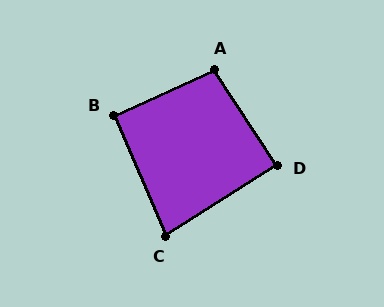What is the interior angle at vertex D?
Approximately 89 degrees (approximately right).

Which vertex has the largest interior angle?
A, at approximately 99 degrees.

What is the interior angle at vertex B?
Approximately 91 degrees (approximately right).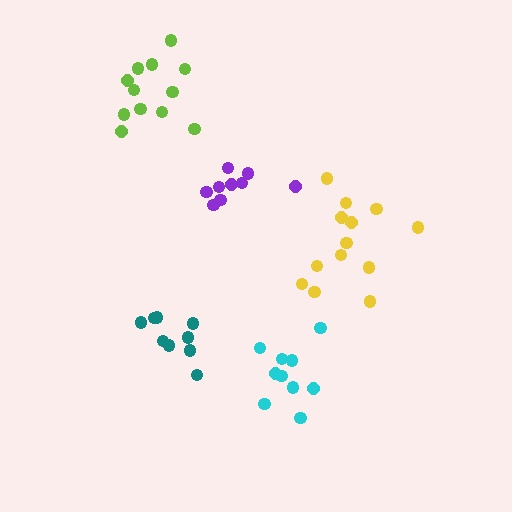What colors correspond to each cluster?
The clusters are colored: yellow, cyan, purple, lime, teal.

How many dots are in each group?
Group 1: 13 dots, Group 2: 10 dots, Group 3: 9 dots, Group 4: 12 dots, Group 5: 9 dots (53 total).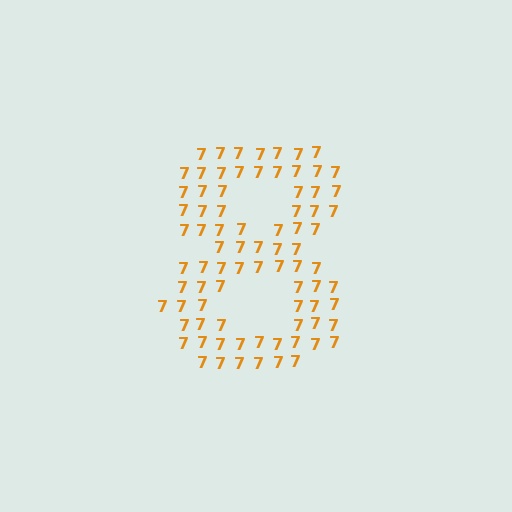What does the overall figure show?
The overall figure shows the digit 8.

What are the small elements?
The small elements are digit 7's.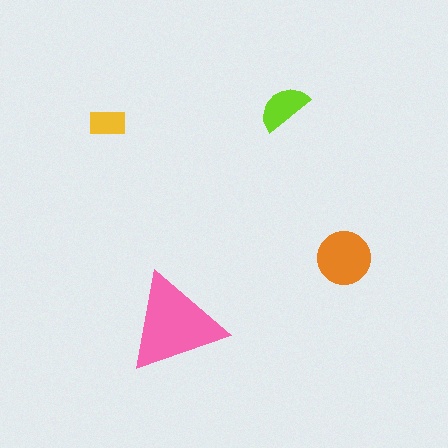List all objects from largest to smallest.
The pink triangle, the orange circle, the lime semicircle, the yellow rectangle.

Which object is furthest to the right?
The orange circle is rightmost.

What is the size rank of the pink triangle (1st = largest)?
1st.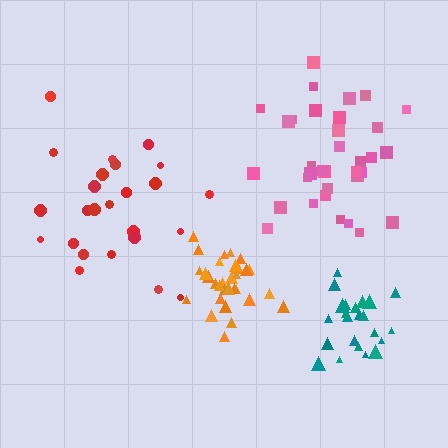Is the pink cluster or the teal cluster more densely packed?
Teal.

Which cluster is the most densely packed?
Orange.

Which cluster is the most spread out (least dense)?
Red.